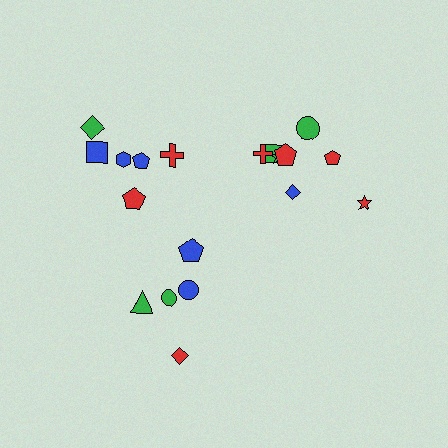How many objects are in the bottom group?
There are 5 objects.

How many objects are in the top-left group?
There are 6 objects.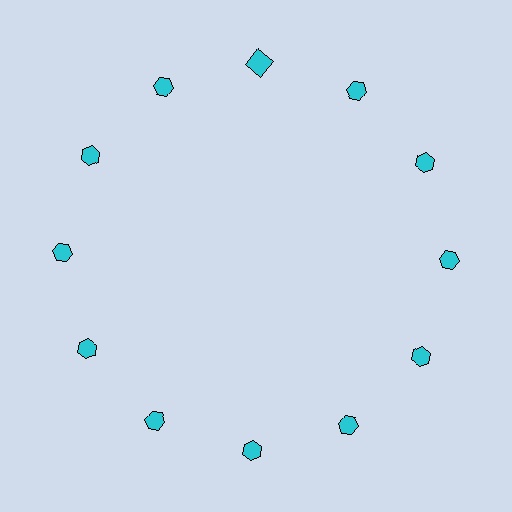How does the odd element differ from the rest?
It has a different shape: square instead of hexagon.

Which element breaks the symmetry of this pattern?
The cyan square at roughly the 12 o'clock position breaks the symmetry. All other shapes are cyan hexagons.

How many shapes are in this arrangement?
There are 12 shapes arranged in a ring pattern.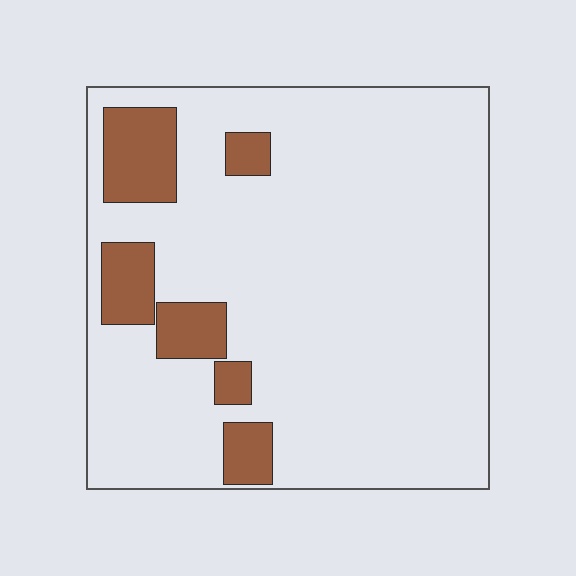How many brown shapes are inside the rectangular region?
6.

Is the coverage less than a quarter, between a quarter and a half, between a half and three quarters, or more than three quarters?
Less than a quarter.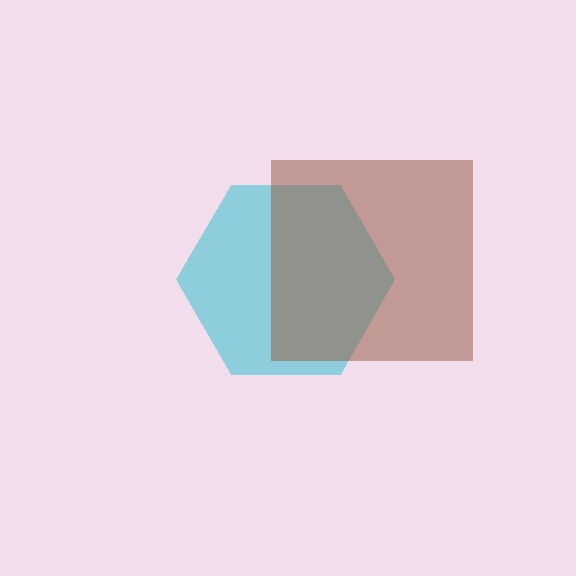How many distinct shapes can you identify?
There are 2 distinct shapes: a cyan hexagon, a brown square.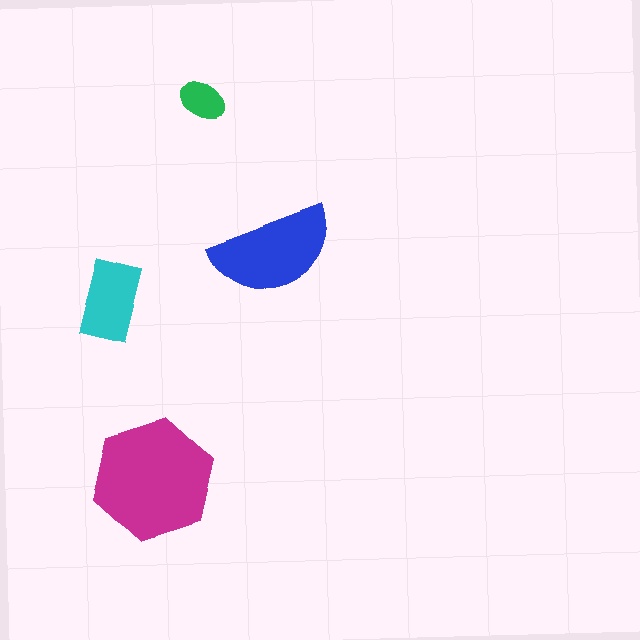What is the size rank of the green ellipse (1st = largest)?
4th.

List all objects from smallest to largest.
The green ellipse, the cyan rectangle, the blue semicircle, the magenta hexagon.